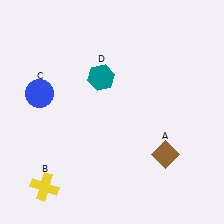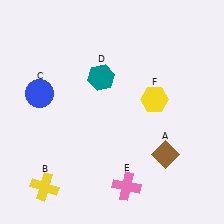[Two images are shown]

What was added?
A pink cross (E), a yellow hexagon (F) were added in Image 2.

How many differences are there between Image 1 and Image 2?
There are 2 differences between the two images.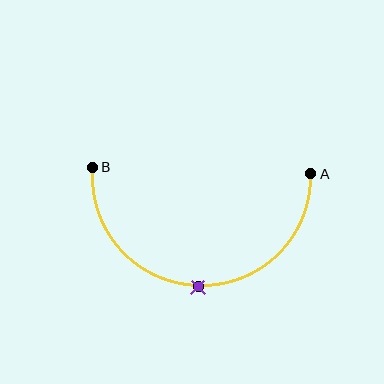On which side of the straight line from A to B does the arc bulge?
The arc bulges below the straight line connecting A and B.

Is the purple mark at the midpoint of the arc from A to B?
Yes. The purple mark lies on the arc at equal arc-length from both A and B — it is the arc midpoint.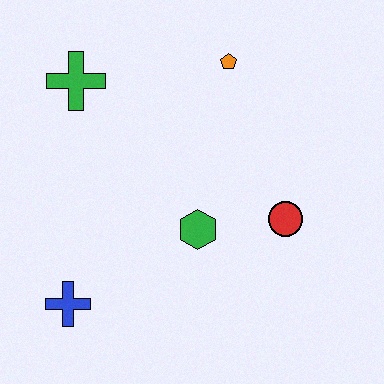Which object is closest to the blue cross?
The green hexagon is closest to the blue cross.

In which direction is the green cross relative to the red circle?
The green cross is to the left of the red circle.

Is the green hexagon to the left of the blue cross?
No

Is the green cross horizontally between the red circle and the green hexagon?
No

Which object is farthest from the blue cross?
The orange pentagon is farthest from the blue cross.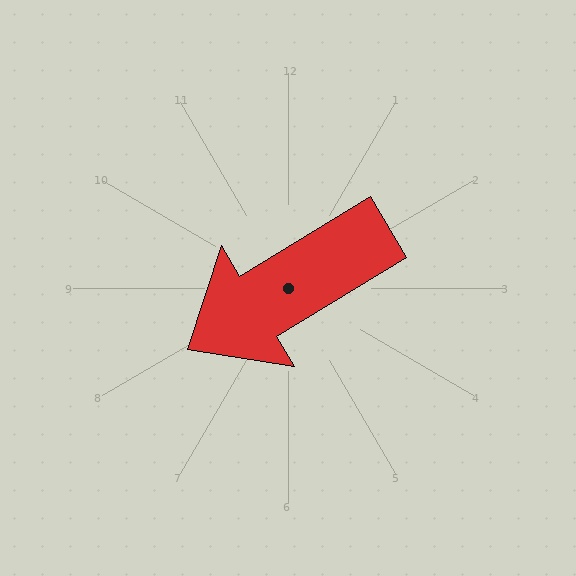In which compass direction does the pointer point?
Southwest.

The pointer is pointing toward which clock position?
Roughly 8 o'clock.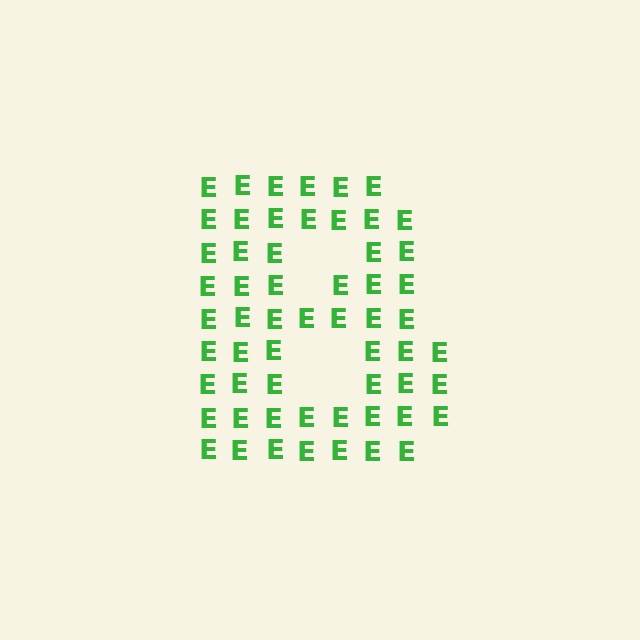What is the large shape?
The large shape is the letter B.